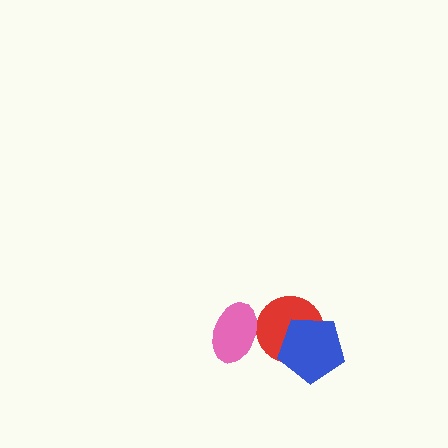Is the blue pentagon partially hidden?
No, no other shape covers it.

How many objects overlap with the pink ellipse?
1 object overlaps with the pink ellipse.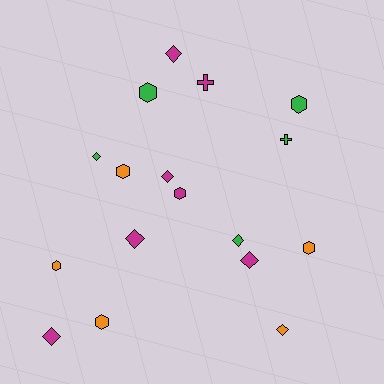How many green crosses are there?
There is 1 green cross.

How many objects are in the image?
There are 17 objects.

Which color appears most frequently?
Magenta, with 7 objects.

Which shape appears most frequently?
Diamond, with 8 objects.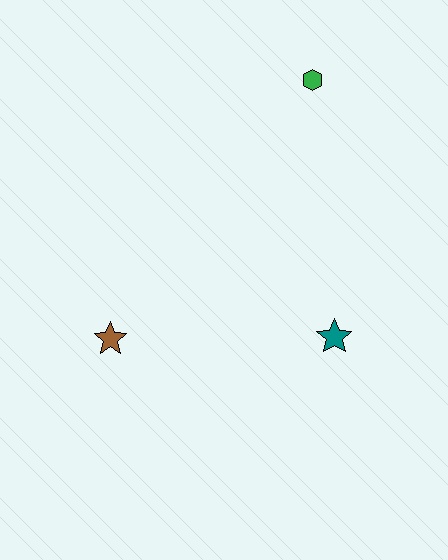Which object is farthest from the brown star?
The green hexagon is farthest from the brown star.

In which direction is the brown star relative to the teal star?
The brown star is to the left of the teal star.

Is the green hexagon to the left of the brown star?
No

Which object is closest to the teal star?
The brown star is closest to the teal star.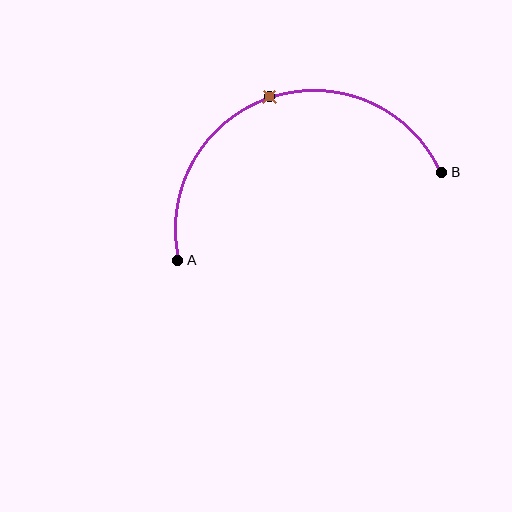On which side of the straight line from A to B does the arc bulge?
The arc bulges above the straight line connecting A and B.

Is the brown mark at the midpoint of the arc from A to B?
Yes. The brown mark lies on the arc at equal arc-length from both A and B — it is the arc midpoint.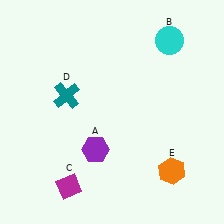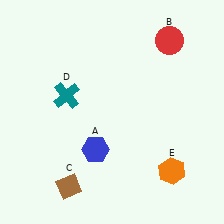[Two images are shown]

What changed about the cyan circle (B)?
In Image 1, B is cyan. In Image 2, it changed to red.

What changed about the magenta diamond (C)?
In Image 1, C is magenta. In Image 2, it changed to brown.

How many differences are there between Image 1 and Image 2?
There are 3 differences between the two images.